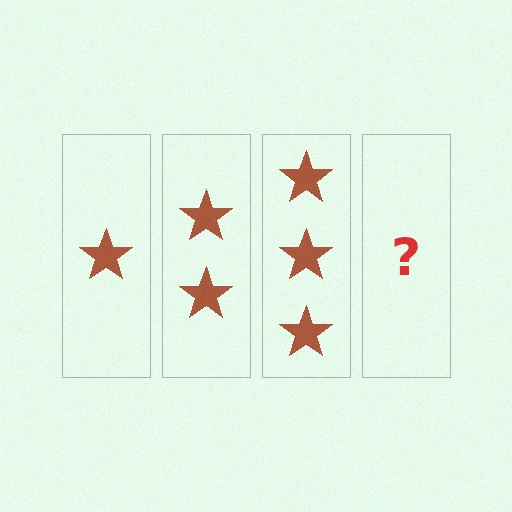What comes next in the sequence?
The next element should be 4 stars.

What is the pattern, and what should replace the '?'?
The pattern is that each step adds one more star. The '?' should be 4 stars.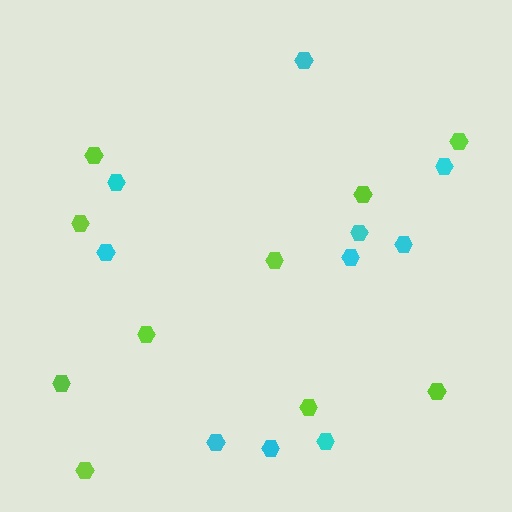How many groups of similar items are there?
There are 2 groups: one group of cyan hexagons (10) and one group of lime hexagons (10).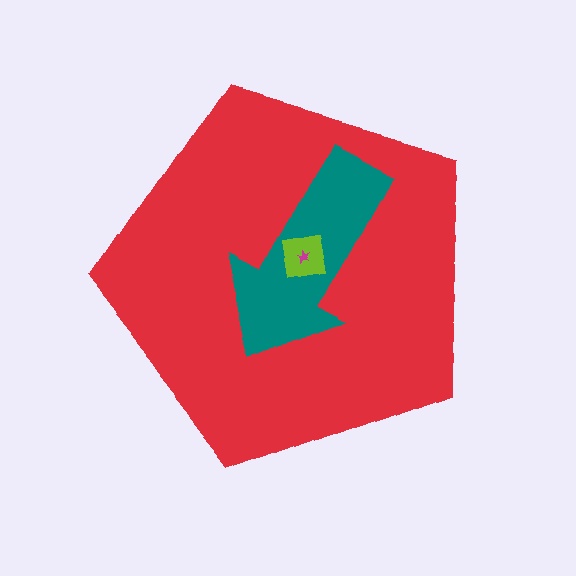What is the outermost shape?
The red pentagon.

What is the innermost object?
The magenta star.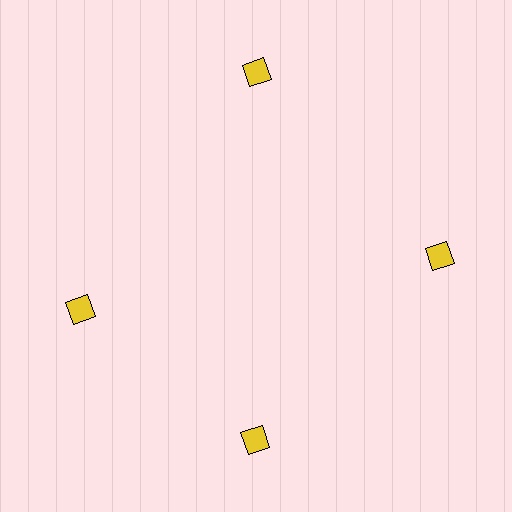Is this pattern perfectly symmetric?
No. The 4 yellow squares are arranged in a ring, but one element near the 9 o'clock position is rotated out of alignment along the ring, breaking the 4-fold rotational symmetry.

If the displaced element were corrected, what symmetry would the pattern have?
It would have 4-fold rotational symmetry — the pattern would map onto itself every 90 degrees.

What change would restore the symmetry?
The symmetry would be restored by rotating it back into even spacing with its neighbors so that all 4 squares sit at equal angles and equal distance from the center.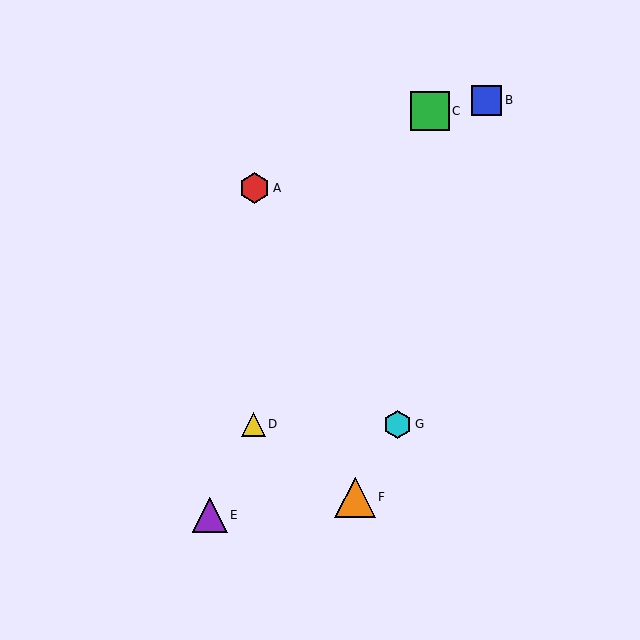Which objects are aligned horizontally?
Objects D, G are aligned horizontally.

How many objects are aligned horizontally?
2 objects (D, G) are aligned horizontally.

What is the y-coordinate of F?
Object F is at y≈497.